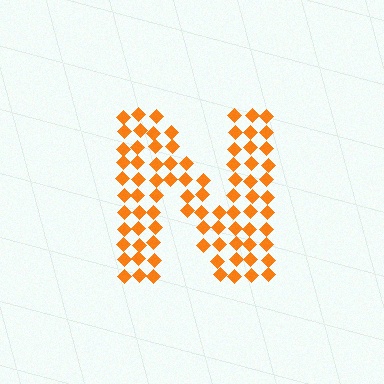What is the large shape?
The large shape is the letter N.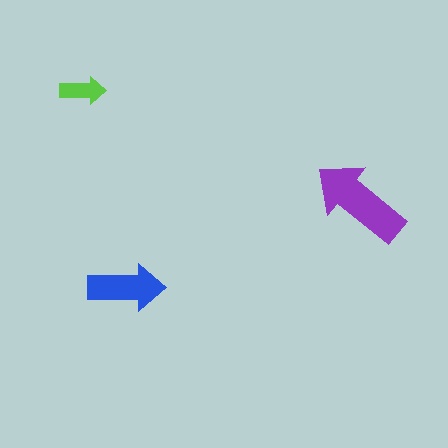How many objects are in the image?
There are 3 objects in the image.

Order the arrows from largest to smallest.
the purple one, the blue one, the lime one.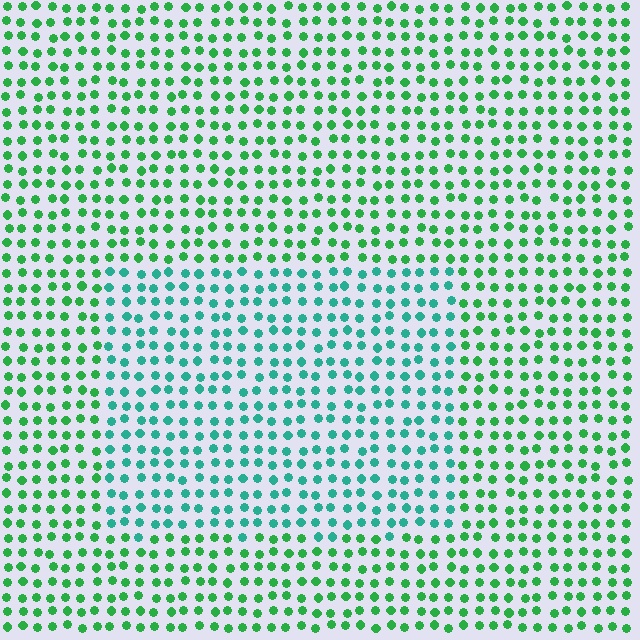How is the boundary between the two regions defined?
The boundary is defined purely by a slight shift in hue (about 36 degrees). Spacing, size, and orientation are identical on both sides.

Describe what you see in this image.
The image is filled with small green elements in a uniform arrangement. A rectangle-shaped region is visible where the elements are tinted to a slightly different hue, forming a subtle color boundary.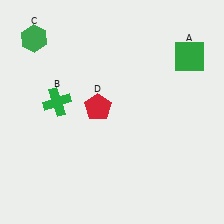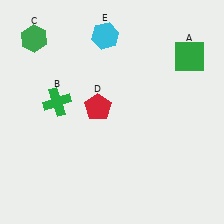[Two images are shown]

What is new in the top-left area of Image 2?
A cyan hexagon (E) was added in the top-left area of Image 2.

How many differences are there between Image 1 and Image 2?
There is 1 difference between the two images.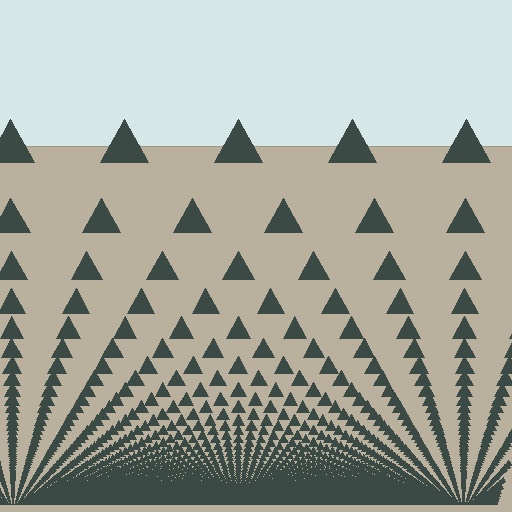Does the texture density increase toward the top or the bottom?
Density increases toward the bottom.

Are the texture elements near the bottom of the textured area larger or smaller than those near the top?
Smaller. The gradient is inverted — elements near the bottom are smaller and denser.